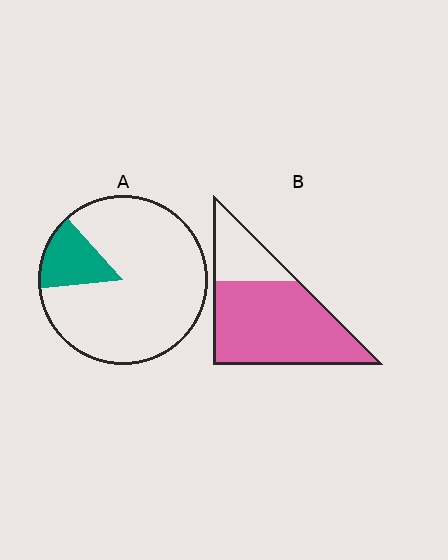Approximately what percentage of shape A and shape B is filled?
A is approximately 15% and B is approximately 75%.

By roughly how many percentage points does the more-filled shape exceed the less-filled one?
By roughly 60 percentage points (B over A).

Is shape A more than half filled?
No.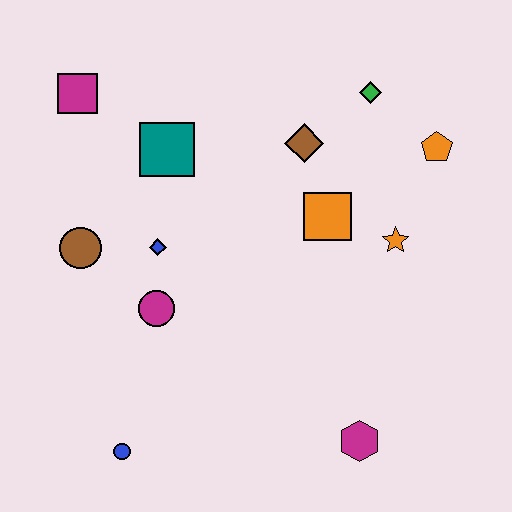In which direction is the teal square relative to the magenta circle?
The teal square is above the magenta circle.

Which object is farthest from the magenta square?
The magenta hexagon is farthest from the magenta square.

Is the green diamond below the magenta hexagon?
No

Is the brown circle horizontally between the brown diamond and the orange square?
No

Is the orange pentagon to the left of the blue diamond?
No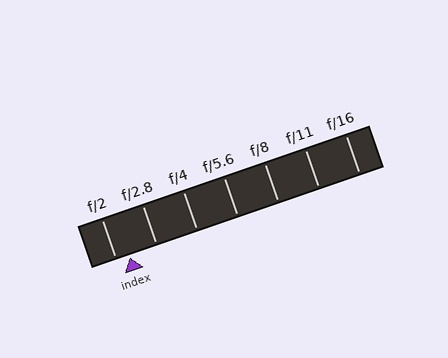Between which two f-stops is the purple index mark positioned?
The index mark is between f/2 and f/2.8.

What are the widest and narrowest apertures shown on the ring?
The widest aperture shown is f/2 and the narrowest is f/16.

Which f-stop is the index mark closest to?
The index mark is closest to f/2.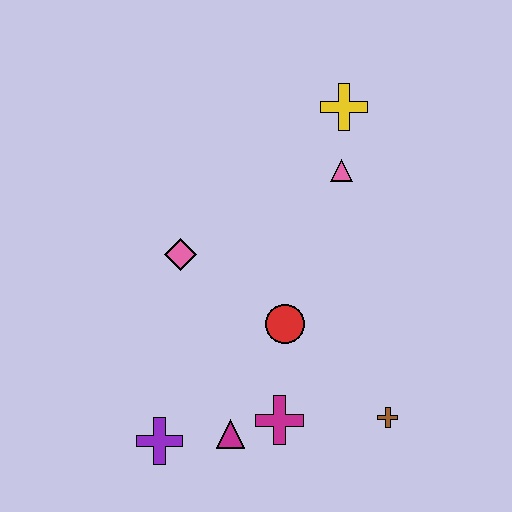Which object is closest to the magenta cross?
The magenta triangle is closest to the magenta cross.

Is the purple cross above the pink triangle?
No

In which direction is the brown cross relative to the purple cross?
The brown cross is to the right of the purple cross.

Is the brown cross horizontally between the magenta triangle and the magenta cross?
No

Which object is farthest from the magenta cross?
The yellow cross is farthest from the magenta cross.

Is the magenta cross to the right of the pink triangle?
No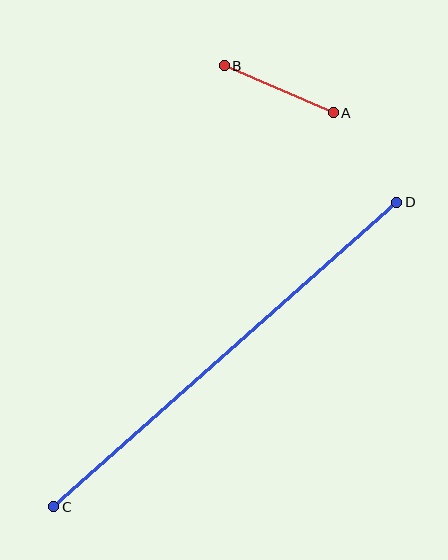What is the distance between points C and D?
The distance is approximately 459 pixels.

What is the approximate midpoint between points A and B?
The midpoint is at approximately (279, 89) pixels.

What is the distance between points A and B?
The distance is approximately 119 pixels.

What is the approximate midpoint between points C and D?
The midpoint is at approximately (225, 355) pixels.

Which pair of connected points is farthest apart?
Points C and D are farthest apart.